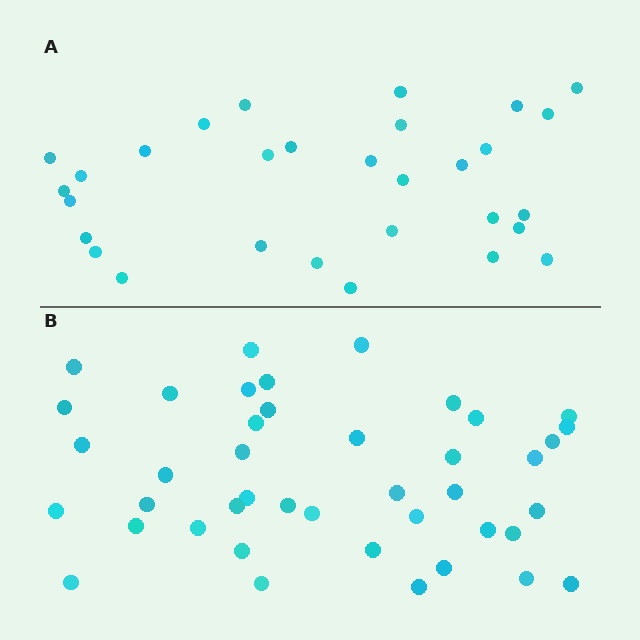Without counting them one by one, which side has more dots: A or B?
Region B (the bottom region) has more dots.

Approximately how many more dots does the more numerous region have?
Region B has roughly 12 or so more dots than region A.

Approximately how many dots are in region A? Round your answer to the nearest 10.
About 30 dots.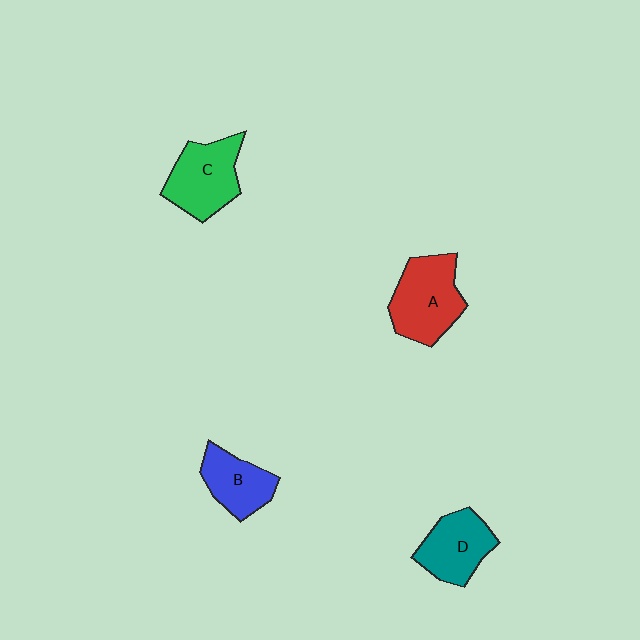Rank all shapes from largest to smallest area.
From largest to smallest: A (red), C (green), D (teal), B (blue).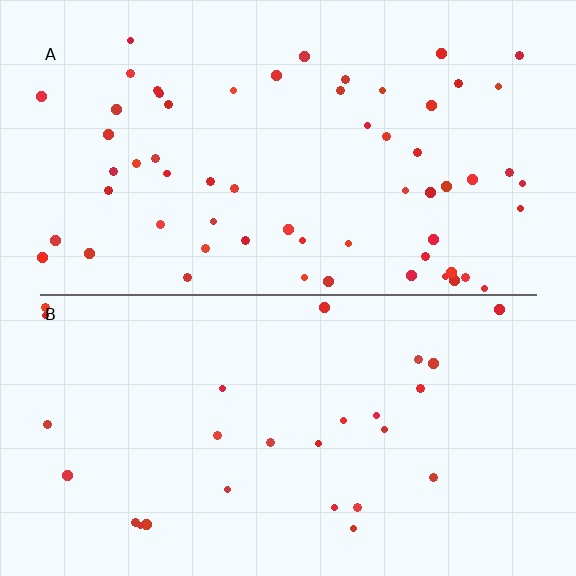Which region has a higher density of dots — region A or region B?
A (the top).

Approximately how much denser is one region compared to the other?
Approximately 2.3× — region A over region B.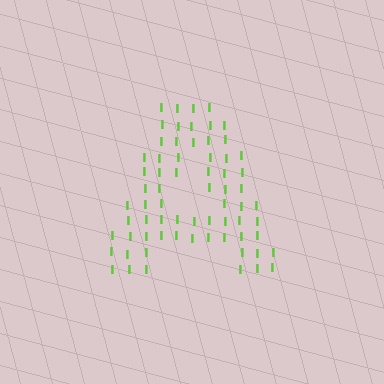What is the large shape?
The large shape is the letter A.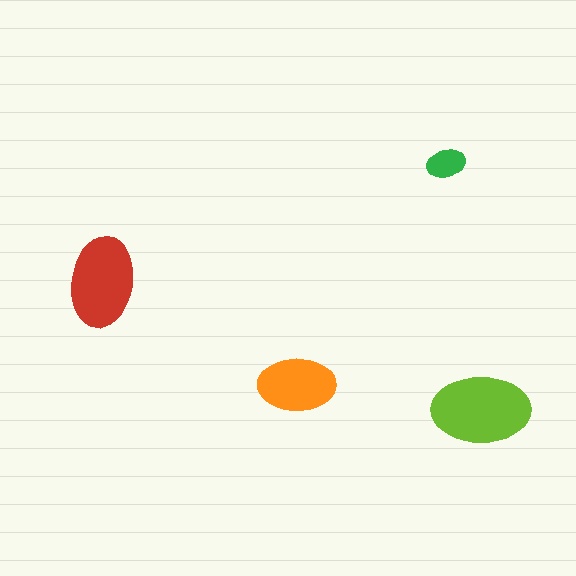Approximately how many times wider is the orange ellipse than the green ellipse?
About 2 times wider.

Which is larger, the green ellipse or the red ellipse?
The red one.